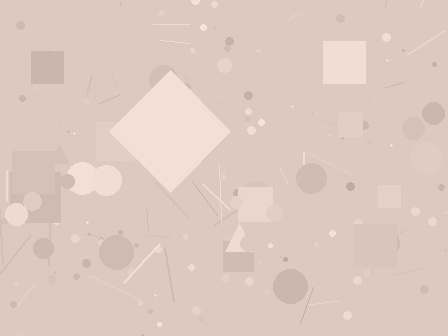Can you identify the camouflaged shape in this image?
The camouflaged shape is a diamond.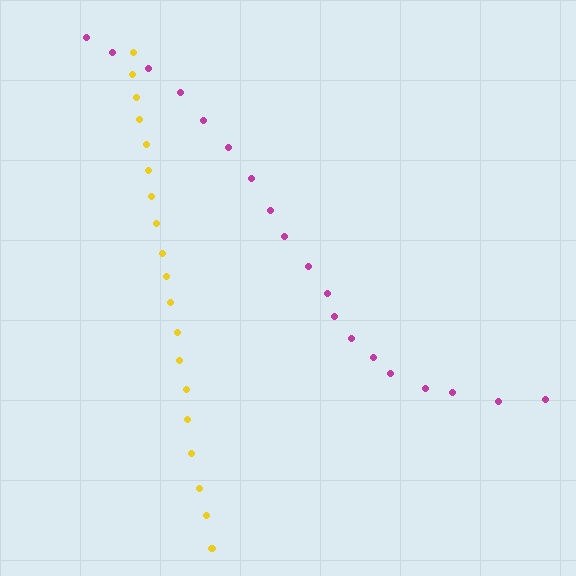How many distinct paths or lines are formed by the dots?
There are 2 distinct paths.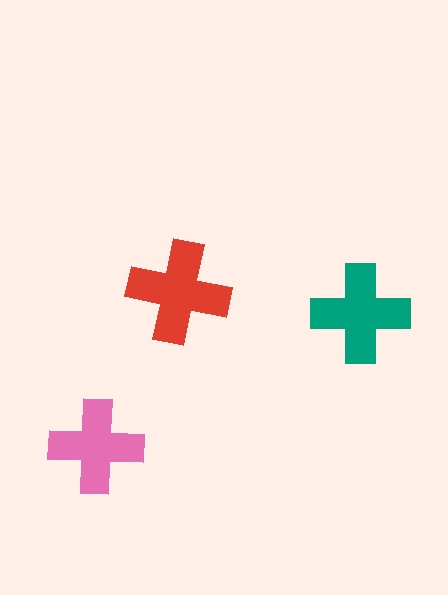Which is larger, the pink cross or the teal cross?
The teal one.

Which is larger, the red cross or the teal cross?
The red one.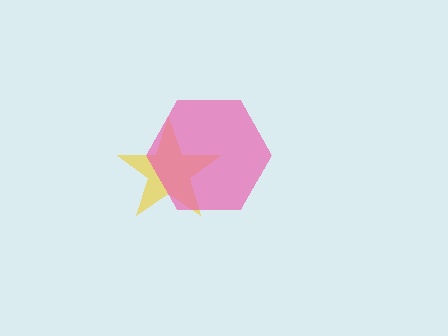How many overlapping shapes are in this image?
There are 2 overlapping shapes in the image.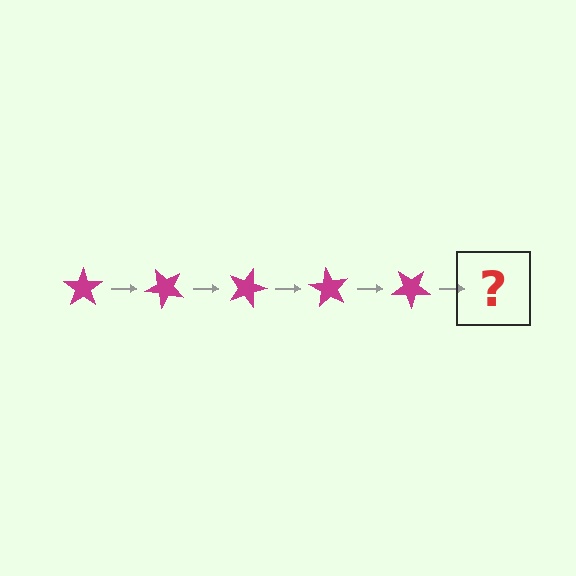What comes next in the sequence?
The next element should be a magenta star rotated 225 degrees.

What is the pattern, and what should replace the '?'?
The pattern is that the star rotates 45 degrees each step. The '?' should be a magenta star rotated 225 degrees.